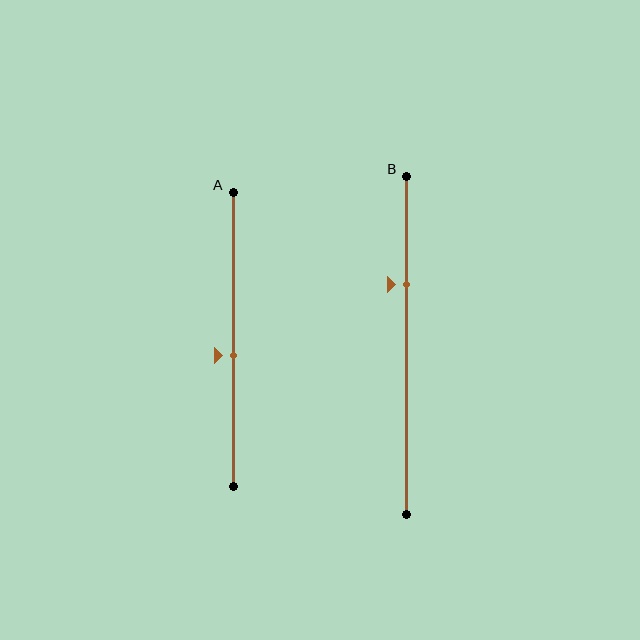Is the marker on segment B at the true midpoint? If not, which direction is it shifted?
No, the marker on segment B is shifted upward by about 18% of the segment length.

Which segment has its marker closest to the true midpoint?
Segment A has its marker closest to the true midpoint.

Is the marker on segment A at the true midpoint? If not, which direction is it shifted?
No, the marker on segment A is shifted downward by about 5% of the segment length.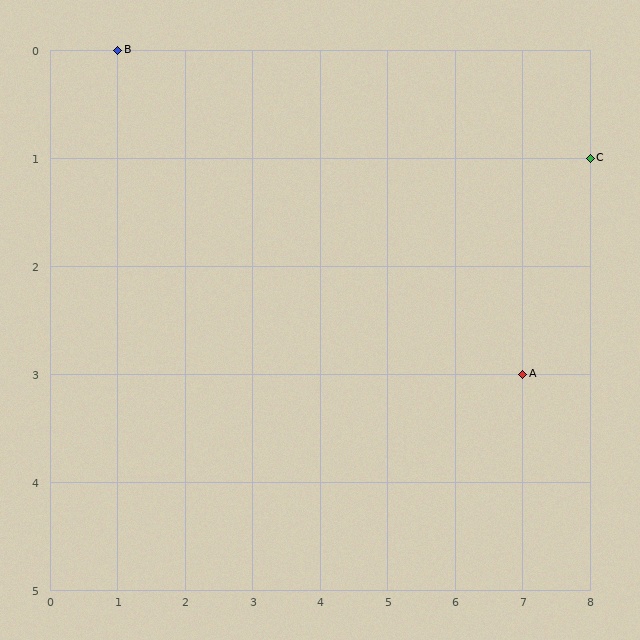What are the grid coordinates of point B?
Point B is at grid coordinates (1, 0).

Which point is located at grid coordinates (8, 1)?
Point C is at (8, 1).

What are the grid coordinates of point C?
Point C is at grid coordinates (8, 1).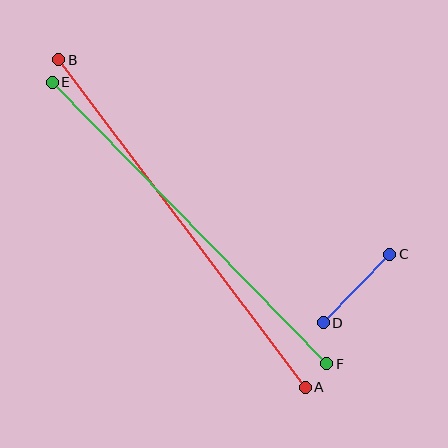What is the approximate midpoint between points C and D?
The midpoint is at approximately (356, 289) pixels.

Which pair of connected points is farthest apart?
Points A and B are farthest apart.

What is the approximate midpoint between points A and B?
The midpoint is at approximately (182, 223) pixels.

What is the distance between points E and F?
The distance is approximately 393 pixels.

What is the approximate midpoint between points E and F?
The midpoint is at approximately (189, 223) pixels.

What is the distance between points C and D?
The distance is approximately 95 pixels.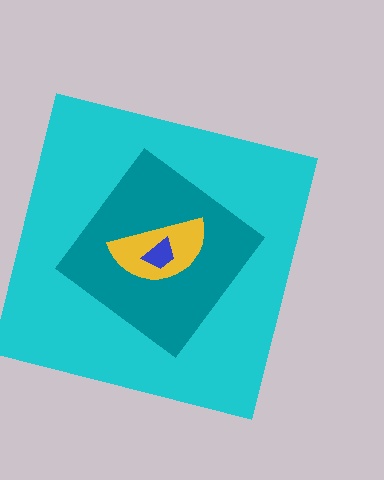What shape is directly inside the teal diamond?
The yellow semicircle.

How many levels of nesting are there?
4.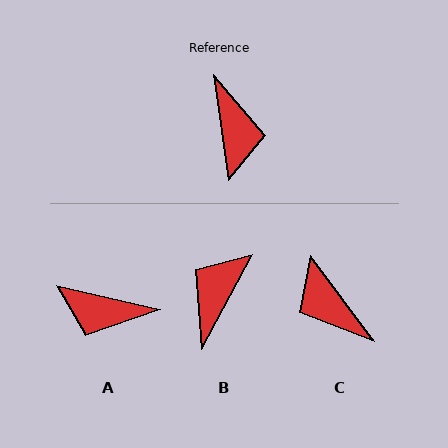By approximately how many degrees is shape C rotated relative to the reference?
Approximately 151 degrees clockwise.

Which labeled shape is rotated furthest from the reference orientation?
C, about 151 degrees away.